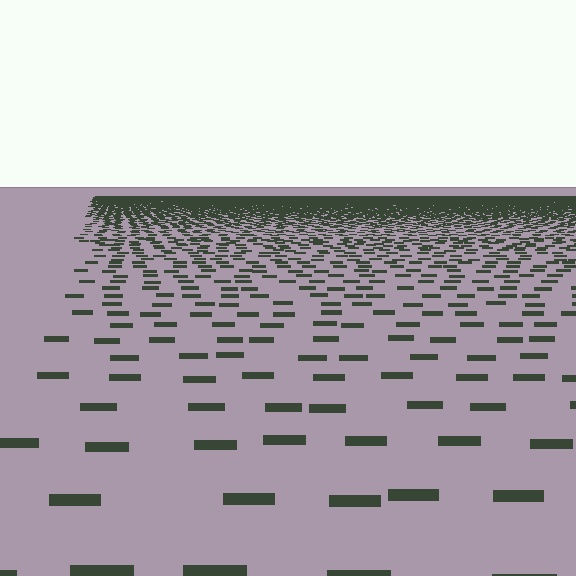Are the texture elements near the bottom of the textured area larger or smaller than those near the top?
Larger. Near the bottom, elements are closer to the viewer and appear at a bigger on-screen size.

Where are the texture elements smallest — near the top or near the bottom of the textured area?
Near the top.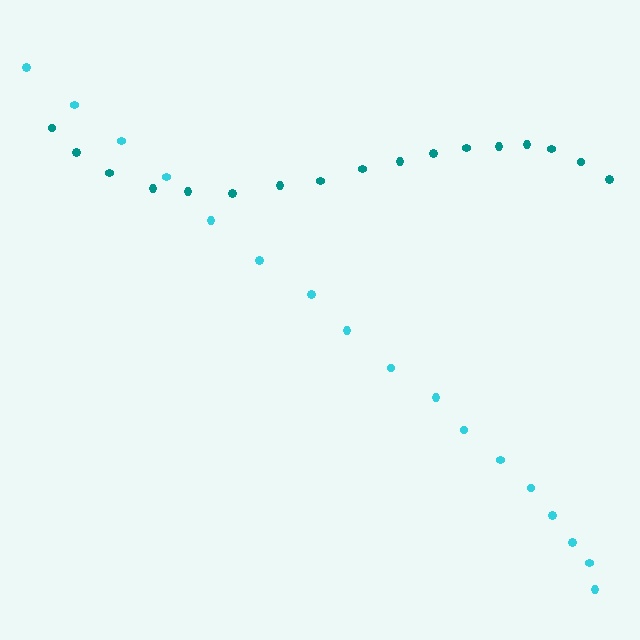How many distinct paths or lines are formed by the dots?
There are 2 distinct paths.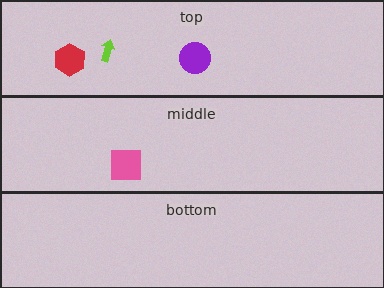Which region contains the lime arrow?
The top region.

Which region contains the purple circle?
The top region.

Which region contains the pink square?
The middle region.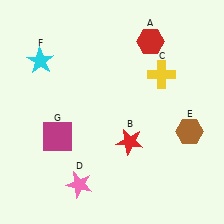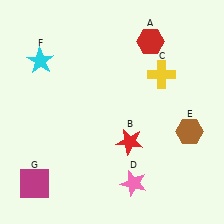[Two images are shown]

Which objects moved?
The objects that moved are: the pink star (D), the magenta square (G).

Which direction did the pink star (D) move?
The pink star (D) moved right.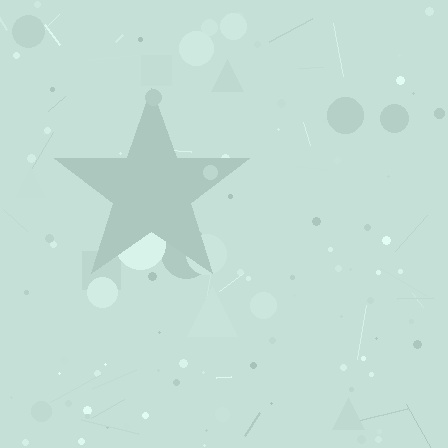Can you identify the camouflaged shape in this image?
The camouflaged shape is a star.